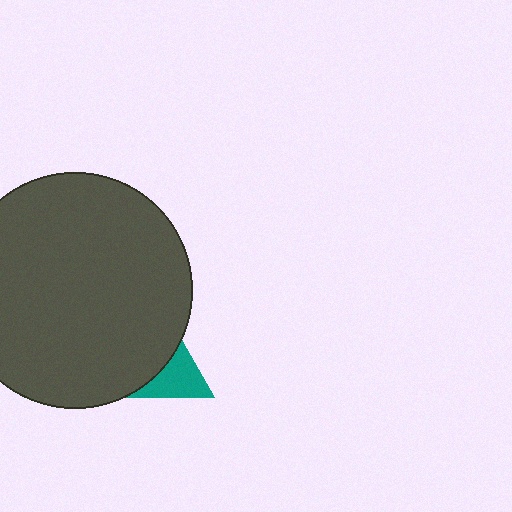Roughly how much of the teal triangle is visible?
A small part of it is visible (roughly 33%).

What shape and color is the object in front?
The object in front is a dark gray circle.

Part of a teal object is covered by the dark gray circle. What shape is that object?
It is a triangle.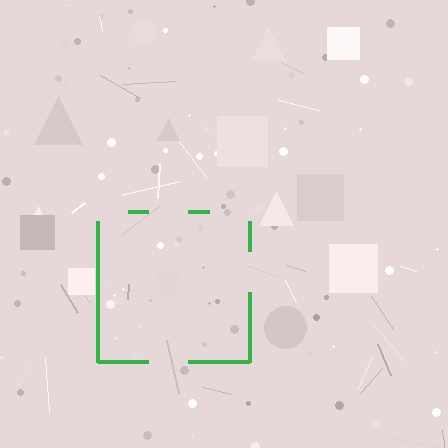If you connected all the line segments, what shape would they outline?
They would outline a square.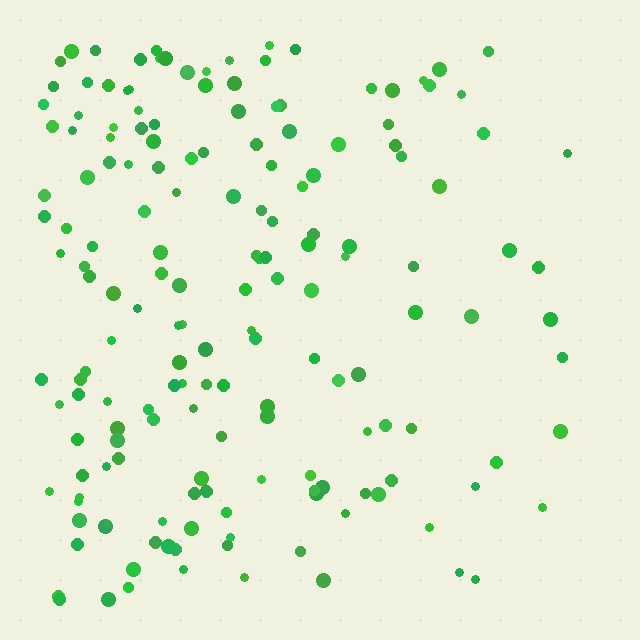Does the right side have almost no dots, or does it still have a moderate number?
Still a moderate number, just noticeably fewer than the left.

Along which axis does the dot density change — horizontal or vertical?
Horizontal.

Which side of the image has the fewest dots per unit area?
The right.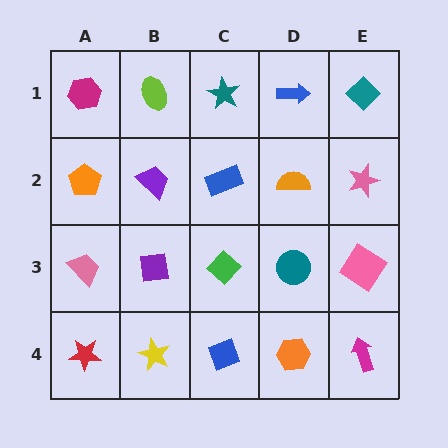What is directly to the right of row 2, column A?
A purple trapezoid.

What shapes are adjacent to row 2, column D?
A blue arrow (row 1, column D), a teal circle (row 3, column D), a blue rectangle (row 2, column C), a pink star (row 2, column E).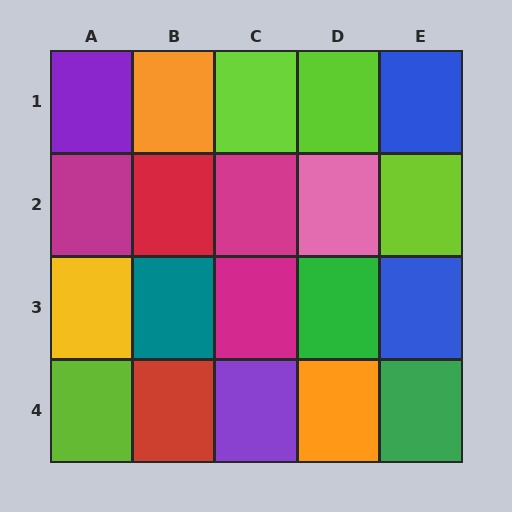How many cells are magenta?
3 cells are magenta.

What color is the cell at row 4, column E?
Green.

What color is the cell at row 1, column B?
Orange.